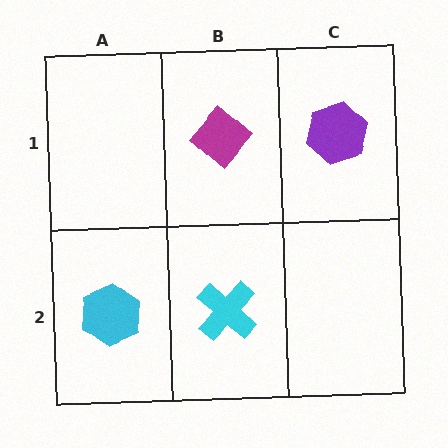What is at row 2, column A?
A cyan hexagon.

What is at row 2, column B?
A cyan cross.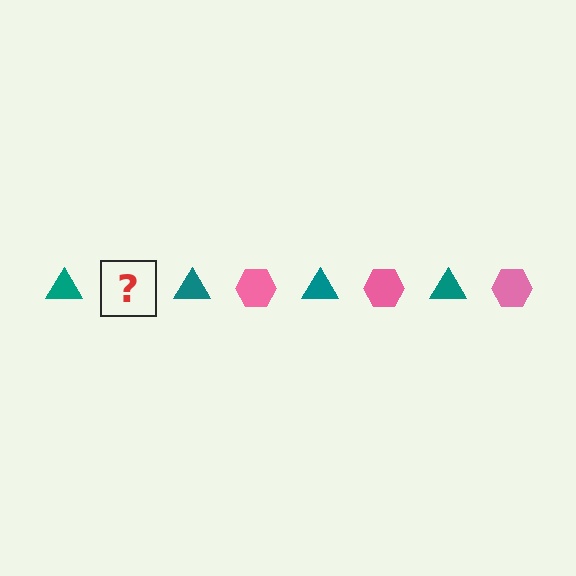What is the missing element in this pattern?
The missing element is a pink hexagon.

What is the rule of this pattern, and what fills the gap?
The rule is that the pattern alternates between teal triangle and pink hexagon. The gap should be filled with a pink hexagon.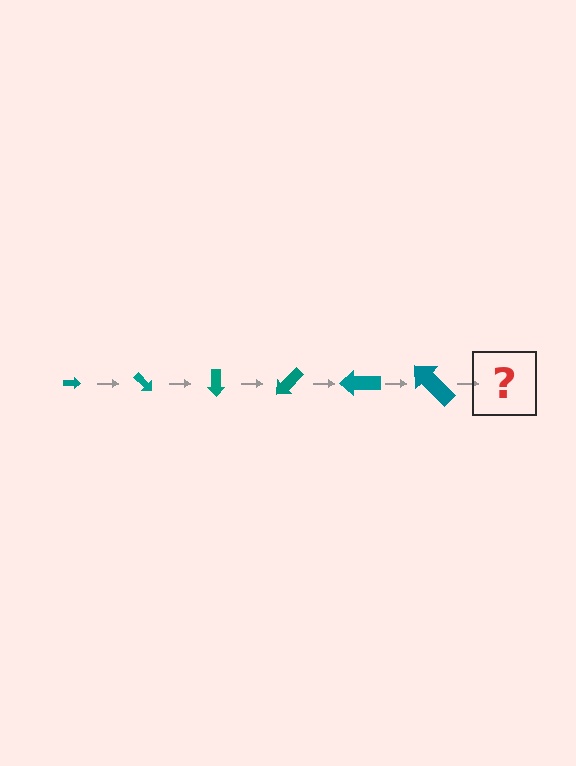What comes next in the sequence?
The next element should be an arrow, larger than the previous one and rotated 270 degrees from the start.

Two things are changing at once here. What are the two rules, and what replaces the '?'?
The two rules are that the arrow grows larger each step and it rotates 45 degrees each step. The '?' should be an arrow, larger than the previous one and rotated 270 degrees from the start.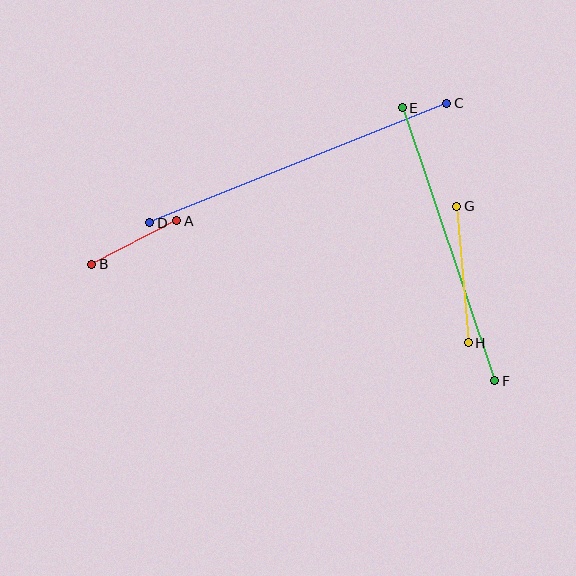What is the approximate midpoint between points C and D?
The midpoint is at approximately (298, 163) pixels.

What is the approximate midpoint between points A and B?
The midpoint is at approximately (134, 242) pixels.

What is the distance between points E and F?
The distance is approximately 288 pixels.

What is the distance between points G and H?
The distance is approximately 137 pixels.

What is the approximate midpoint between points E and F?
The midpoint is at approximately (449, 244) pixels.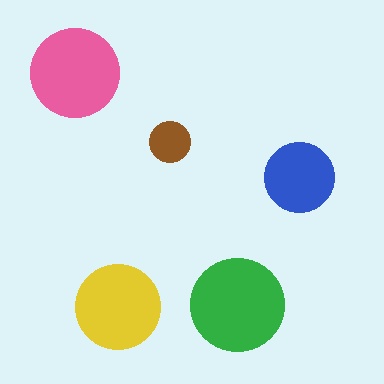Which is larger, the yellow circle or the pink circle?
The pink one.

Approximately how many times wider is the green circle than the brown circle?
About 2 times wider.